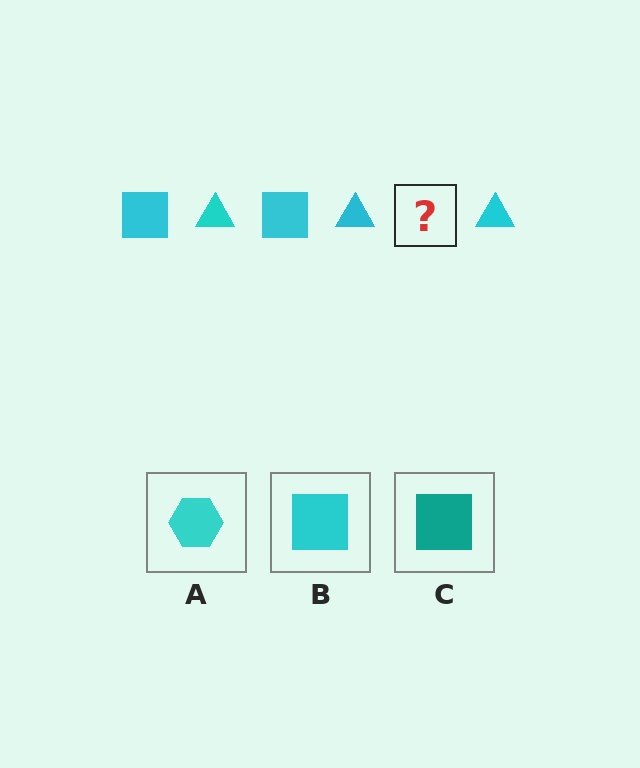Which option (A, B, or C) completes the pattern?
B.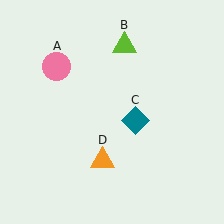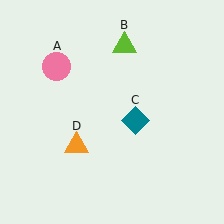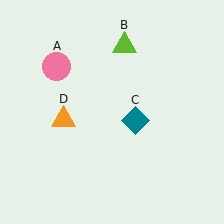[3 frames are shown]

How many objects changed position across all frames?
1 object changed position: orange triangle (object D).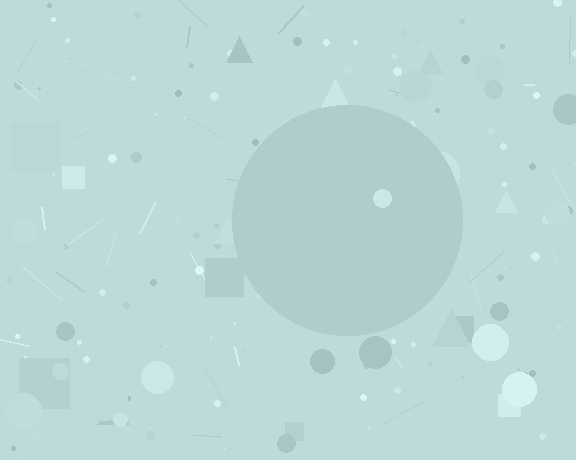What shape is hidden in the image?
A circle is hidden in the image.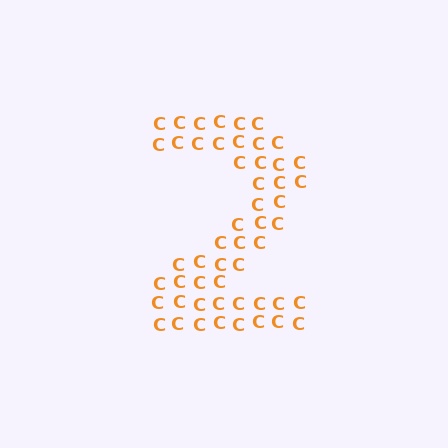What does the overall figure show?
The overall figure shows the digit 2.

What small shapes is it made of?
It is made of small letter C's.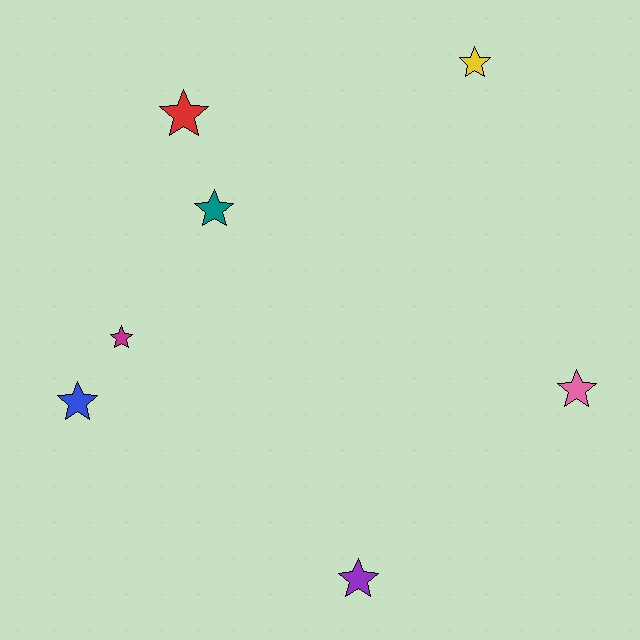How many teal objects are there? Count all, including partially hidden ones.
There is 1 teal object.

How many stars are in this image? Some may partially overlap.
There are 7 stars.